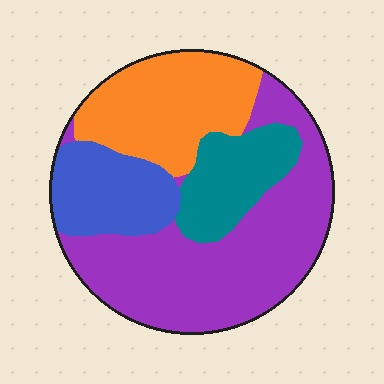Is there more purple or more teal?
Purple.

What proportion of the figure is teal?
Teal takes up about one eighth (1/8) of the figure.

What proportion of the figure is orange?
Orange takes up about one quarter (1/4) of the figure.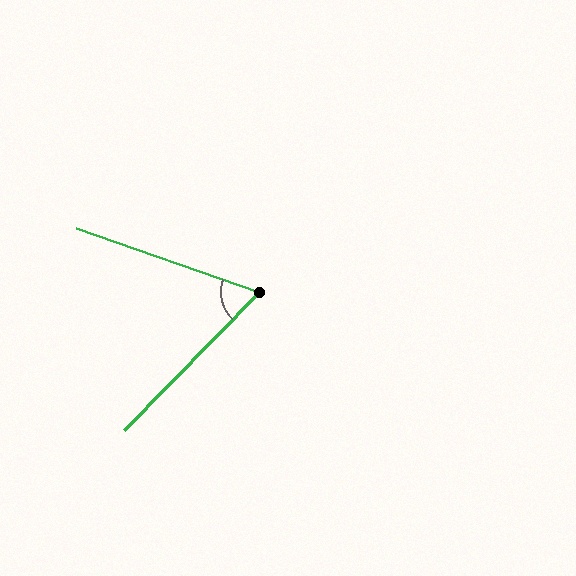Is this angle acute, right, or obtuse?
It is acute.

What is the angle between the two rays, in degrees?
Approximately 65 degrees.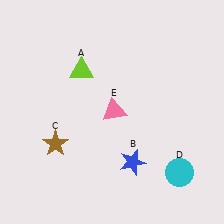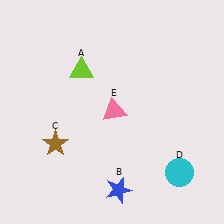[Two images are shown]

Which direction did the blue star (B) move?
The blue star (B) moved down.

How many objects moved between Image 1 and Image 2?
1 object moved between the two images.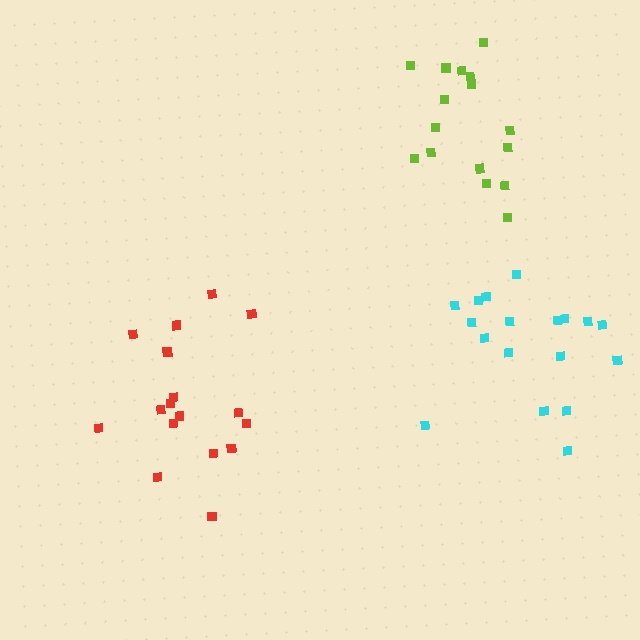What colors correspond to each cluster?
The clusters are colored: red, cyan, lime.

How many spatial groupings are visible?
There are 3 spatial groupings.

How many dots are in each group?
Group 1: 17 dots, Group 2: 18 dots, Group 3: 16 dots (51 total).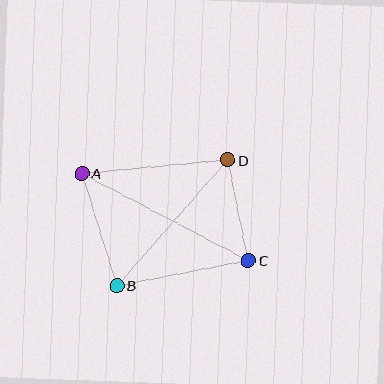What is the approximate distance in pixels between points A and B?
The distance between A and B is approximately 118 pixels.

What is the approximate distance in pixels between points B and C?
The distance between B and C is approximately 134 pixels.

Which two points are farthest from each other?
Points A and C are farthest from each other.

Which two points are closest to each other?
Points C and D are closest to each other.